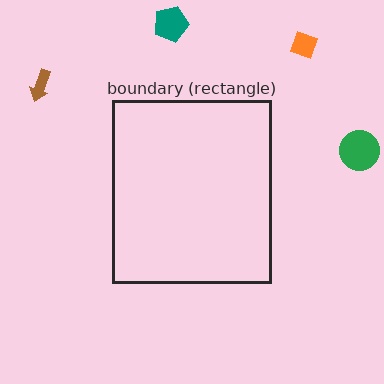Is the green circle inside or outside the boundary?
Outside.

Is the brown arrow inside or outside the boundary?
Outside.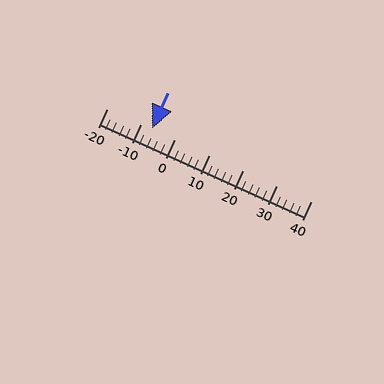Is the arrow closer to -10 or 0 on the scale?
The arrow is closer to -10.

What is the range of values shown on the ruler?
The ruler shows values from -20 to 40.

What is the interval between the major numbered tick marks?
The major tick marks are spaced 10 units apart.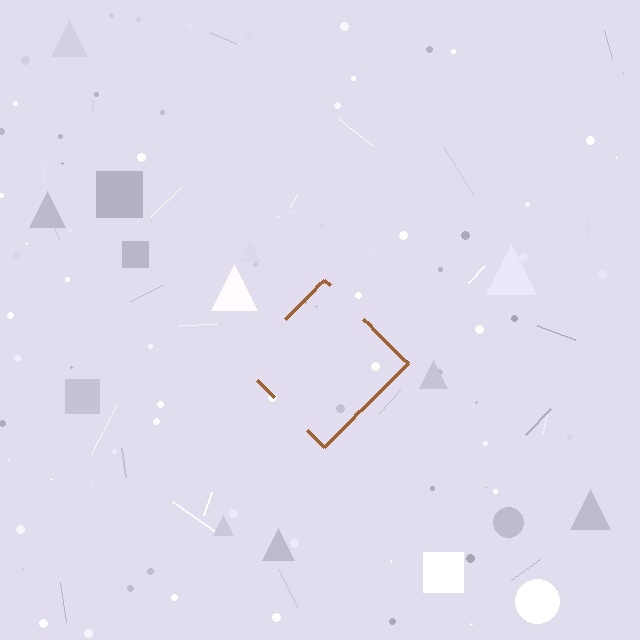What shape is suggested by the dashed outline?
The dashed outline suggests a diamond.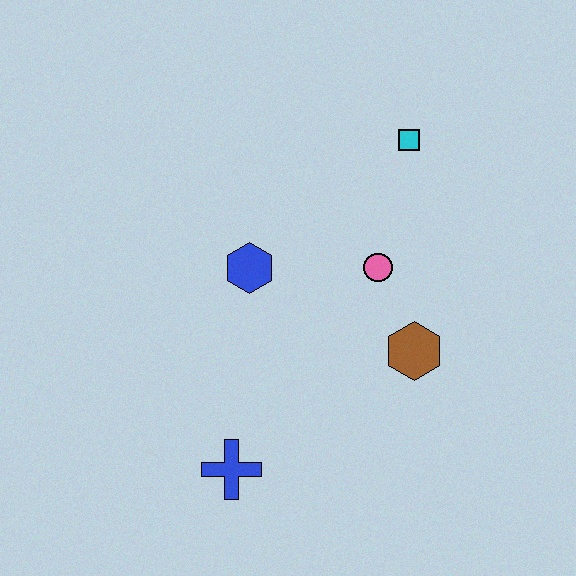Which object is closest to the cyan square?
The pink circle is closest to the cyan square.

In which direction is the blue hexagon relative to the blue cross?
The blue hexagon is above the blue cross.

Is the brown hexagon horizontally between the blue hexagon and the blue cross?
No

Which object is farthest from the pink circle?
The blue cross is farthest from the pink circle.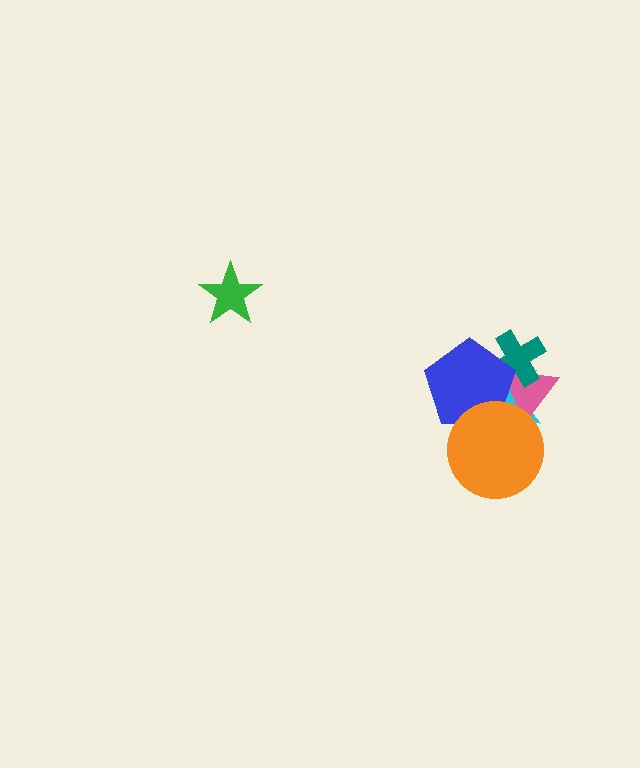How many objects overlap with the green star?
0 objects overlap with the green star.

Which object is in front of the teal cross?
The blue pentagon is in front of the teal cross.